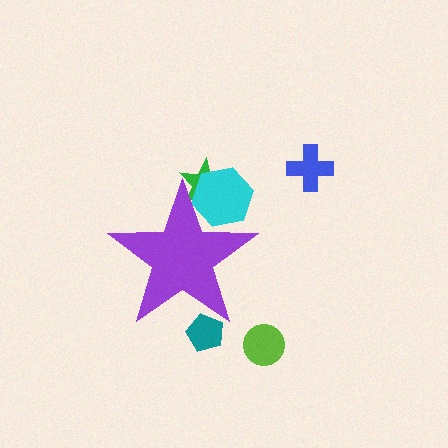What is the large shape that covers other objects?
A purple star.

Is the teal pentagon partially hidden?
Yes, the teal pentagon is partially hidden behind the purple star.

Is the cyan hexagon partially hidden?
Yes, the cyan hexagon is partially hidden behind the purple star.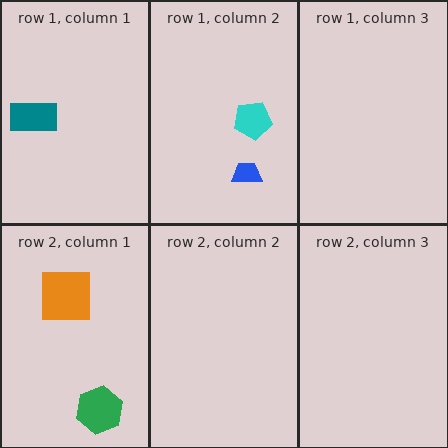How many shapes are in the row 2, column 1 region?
2.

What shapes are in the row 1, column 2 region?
The blue trapezoid, the cyan pentagon.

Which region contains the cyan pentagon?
The row 1, column 2 region.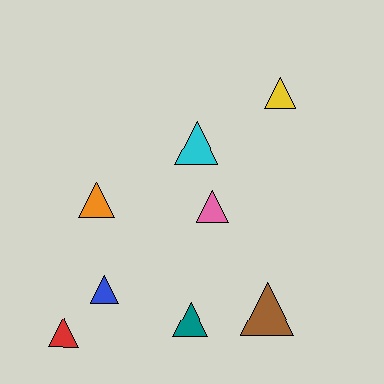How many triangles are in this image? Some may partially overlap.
There are 8 triangles.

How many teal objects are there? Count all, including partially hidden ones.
There is 1 teal object.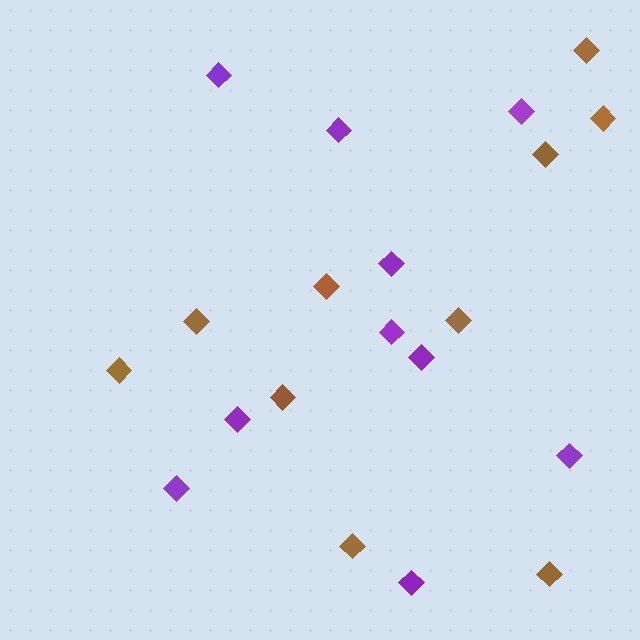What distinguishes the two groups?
There are 2 groups: one group of brown diamonds (10) and one group of purple diamonds (10).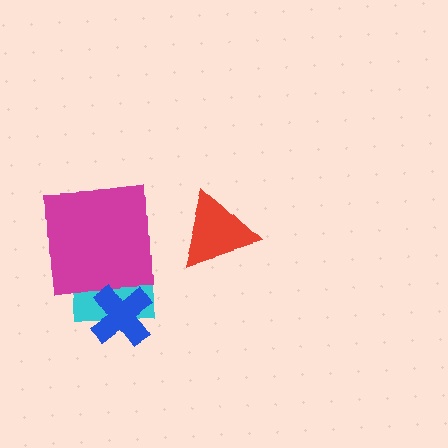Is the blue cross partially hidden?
No, no other shape covers it.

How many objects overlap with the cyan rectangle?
2 objects overlap with the cyan rectangle.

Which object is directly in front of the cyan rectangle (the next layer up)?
The magenta square is directly in front of the cyan rectangle.